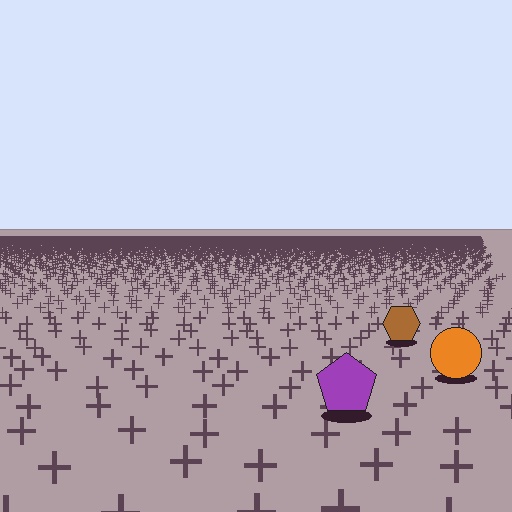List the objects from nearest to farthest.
From nearest to farthest: the purple pentagon, the orange circle, the brown hexagon.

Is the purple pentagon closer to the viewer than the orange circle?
Yes. The purple pentagon is closer — you can tell from the texture gradient: the ground texture is coarser near it.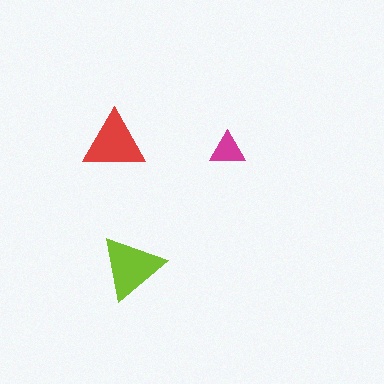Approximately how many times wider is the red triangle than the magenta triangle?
About 1.5 times wider.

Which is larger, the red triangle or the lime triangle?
The lime one.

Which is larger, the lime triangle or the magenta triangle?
The lime one.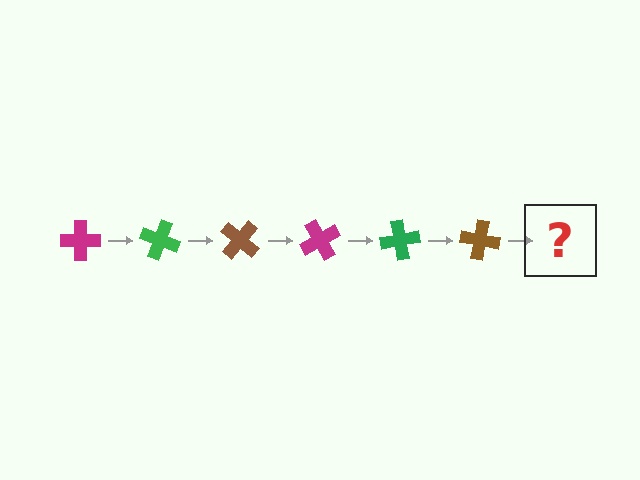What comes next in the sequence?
The next element should be a magenta cross, rotated 120 degrees from the start.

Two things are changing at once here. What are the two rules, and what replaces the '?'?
The two rules are that it rotates 20 degrees each step and the color cycles through magenta, green, and brown. The '?' should be a magenta cross, rotated 120 degrees from the start.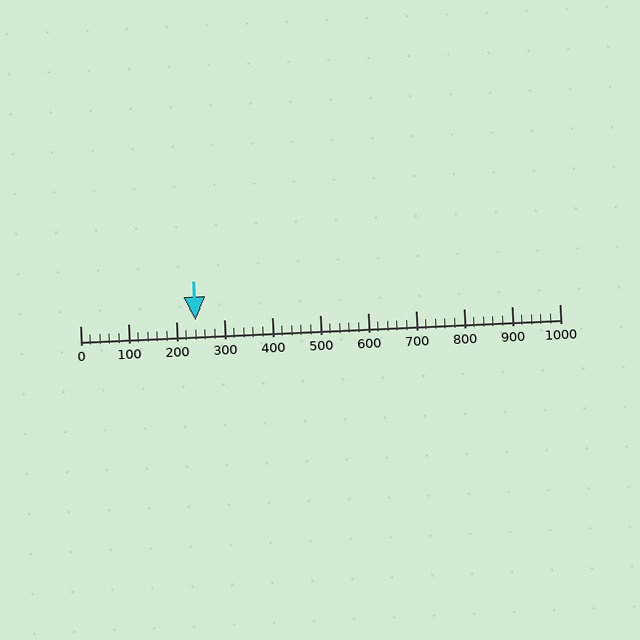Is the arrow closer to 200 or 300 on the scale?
The arrow is closer to 200.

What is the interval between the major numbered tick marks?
The major tick marks are spaced 100 units apart.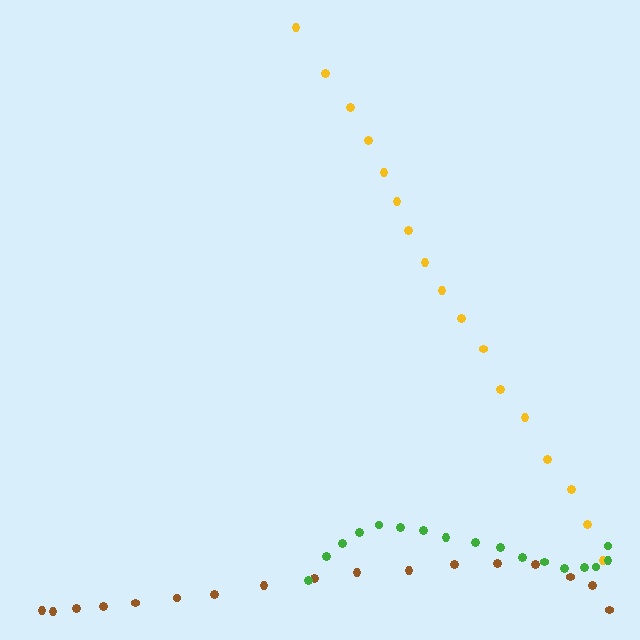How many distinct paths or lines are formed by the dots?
There are 3 distinct paths.